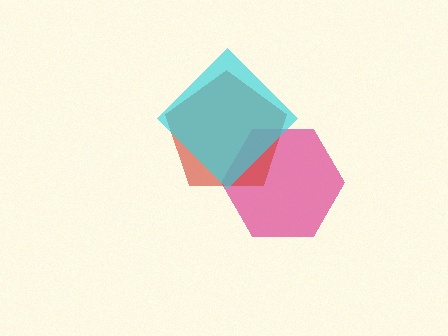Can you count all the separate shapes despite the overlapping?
Yes, there are 3 separate shapes.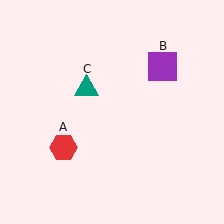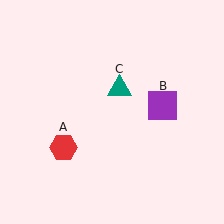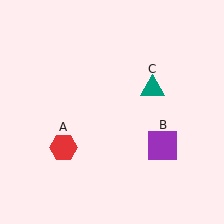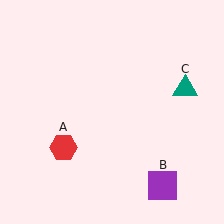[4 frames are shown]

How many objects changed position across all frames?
2 objects changed position: purple square (object B), teal triangle (object C).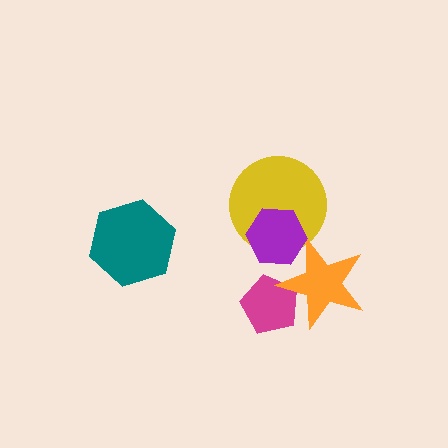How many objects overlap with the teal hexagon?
0 objects overlap with the teal hexagon.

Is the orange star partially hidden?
Yes, it is partially covered by another shape.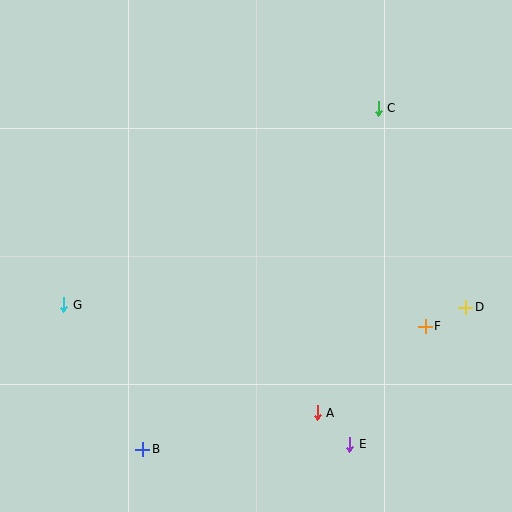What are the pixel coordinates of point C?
Point C is at (378, 108).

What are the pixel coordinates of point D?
Point D is at (466, 307).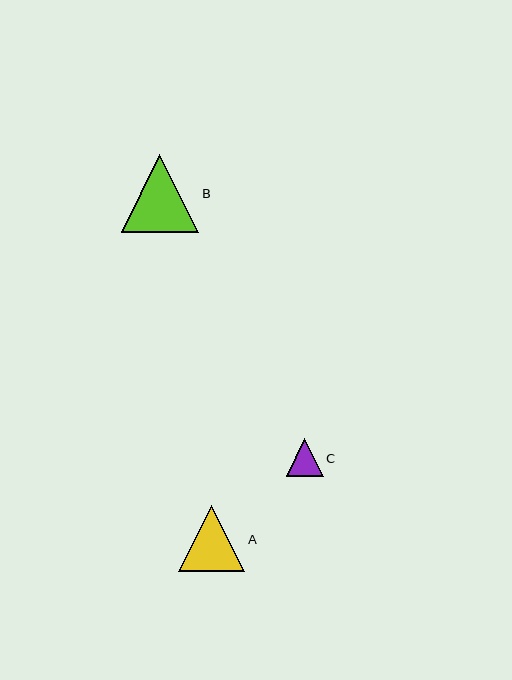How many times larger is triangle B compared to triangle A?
Triangle B is approximately 1.2 times the size of triangle A.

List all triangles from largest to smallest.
From largest to smallest: B, A, C.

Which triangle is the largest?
Triangle B is the largest with a size of approximately 78 pixels.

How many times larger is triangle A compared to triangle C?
Triangle A is approximately 1.8 times the size of triangle C.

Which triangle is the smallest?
Triangle C is the smallest with a size of approximately 37 pixels.